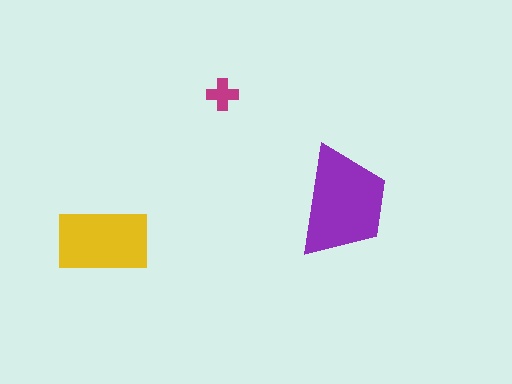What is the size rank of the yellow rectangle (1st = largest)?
2nd.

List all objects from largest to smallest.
The purple trapezoid, the yellow rectangle, the magenta cross.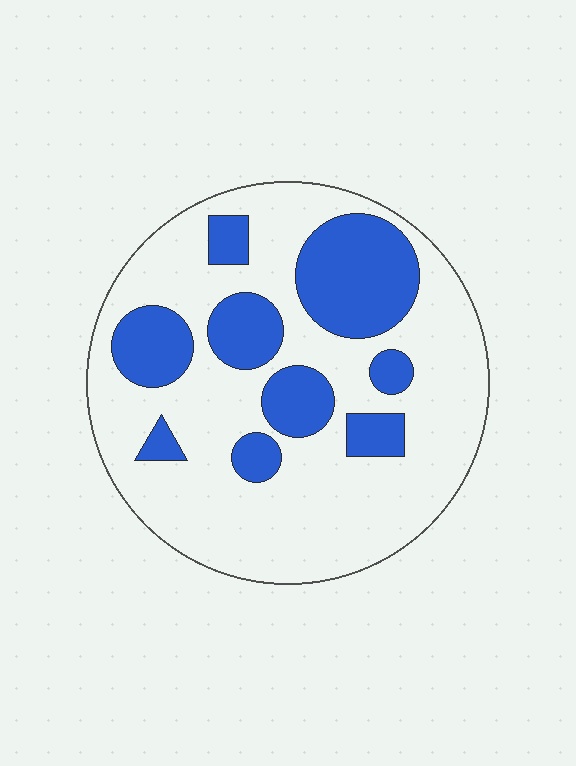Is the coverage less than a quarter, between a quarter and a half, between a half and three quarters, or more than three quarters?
Between a quarter and a half.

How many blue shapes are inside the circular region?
9.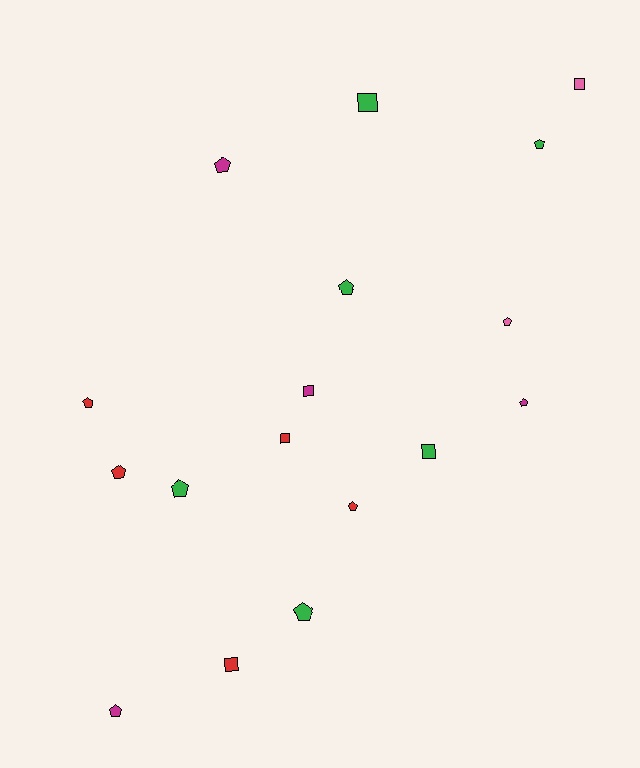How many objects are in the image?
There are 17 objects.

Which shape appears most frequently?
Pentagon, with 11 objects.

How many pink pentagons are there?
There is 1 pink pentagon.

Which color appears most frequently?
Green, with 6 objects.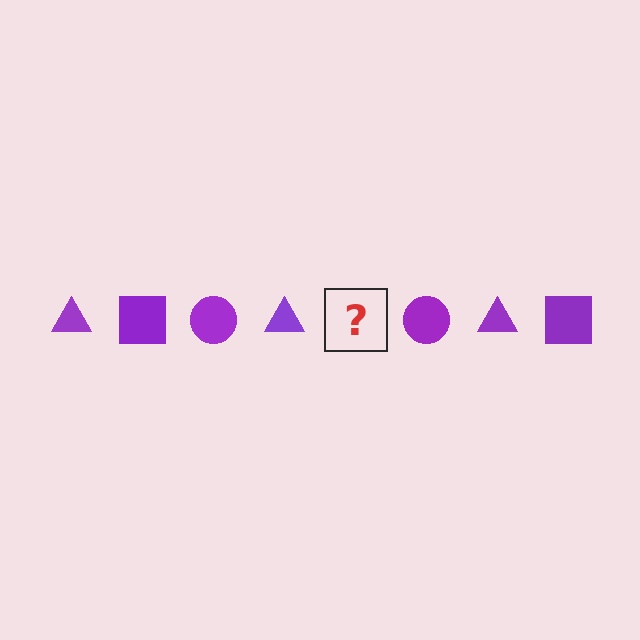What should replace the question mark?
The question mark should be replaced with a purple square.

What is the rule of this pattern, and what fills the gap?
The rule is that the pattern cycles through triangle, square, circle shapes in purple. The gap should be filled with a purple square.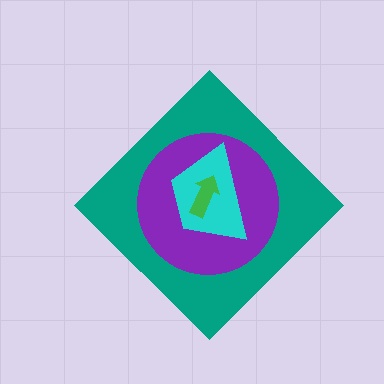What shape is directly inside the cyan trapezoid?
The green arrow.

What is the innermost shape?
The green arrow.